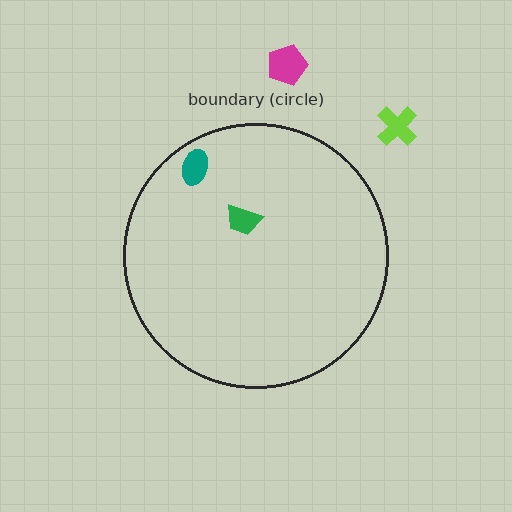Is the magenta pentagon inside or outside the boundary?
Outside.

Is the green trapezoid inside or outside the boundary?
Inside.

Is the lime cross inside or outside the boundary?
Outside.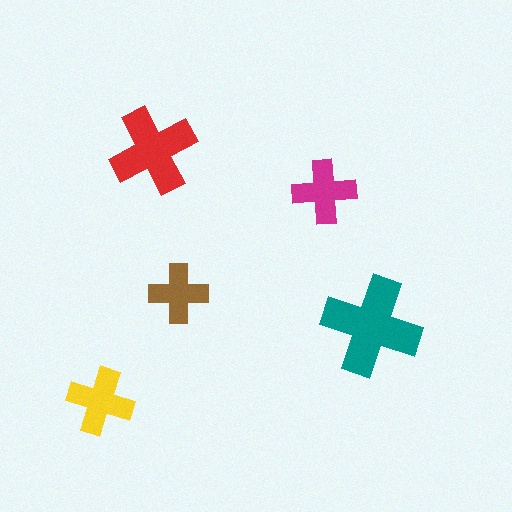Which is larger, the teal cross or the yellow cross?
The teal one.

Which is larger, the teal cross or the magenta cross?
The teal one.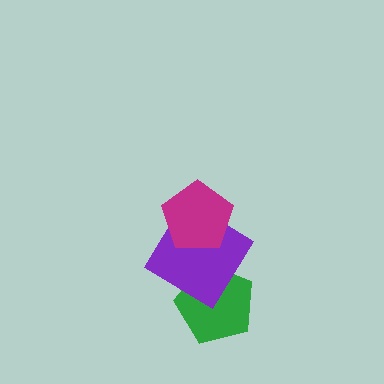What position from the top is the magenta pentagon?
The magenta pentagon is 1st from the top.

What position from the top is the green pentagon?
The green pentagon is 3rd from the top.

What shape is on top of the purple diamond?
The magenta pentagon is on top of the purple diamond.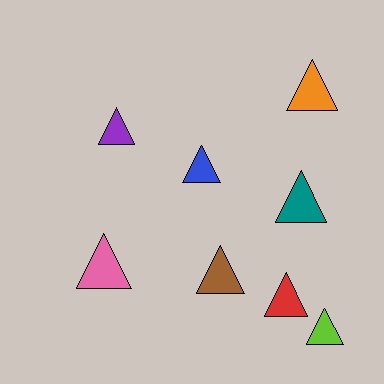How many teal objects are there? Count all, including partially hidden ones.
There is 1 teal object.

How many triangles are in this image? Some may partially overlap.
There are 8 triangles.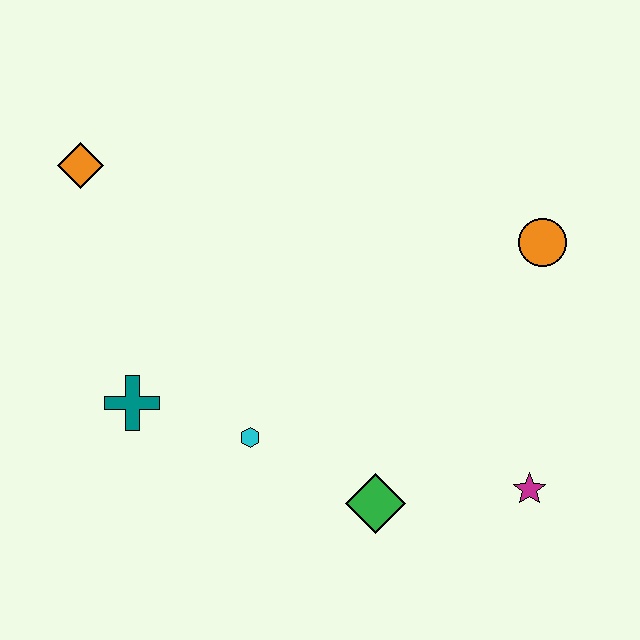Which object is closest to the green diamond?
The cyan hexagon is closest to the green diamond.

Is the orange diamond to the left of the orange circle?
Yes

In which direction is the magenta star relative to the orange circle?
The magenta star is below the orange circle.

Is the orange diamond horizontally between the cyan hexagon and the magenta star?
No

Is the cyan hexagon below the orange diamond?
Yes